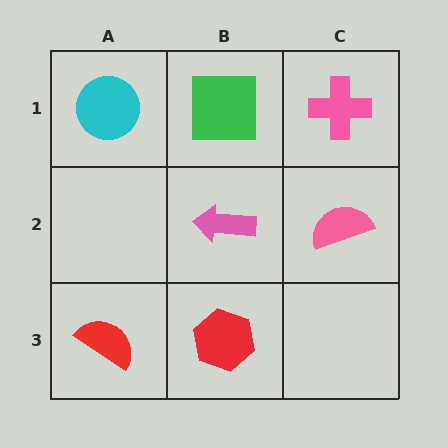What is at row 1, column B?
A green square.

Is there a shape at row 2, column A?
No, that cell is empty.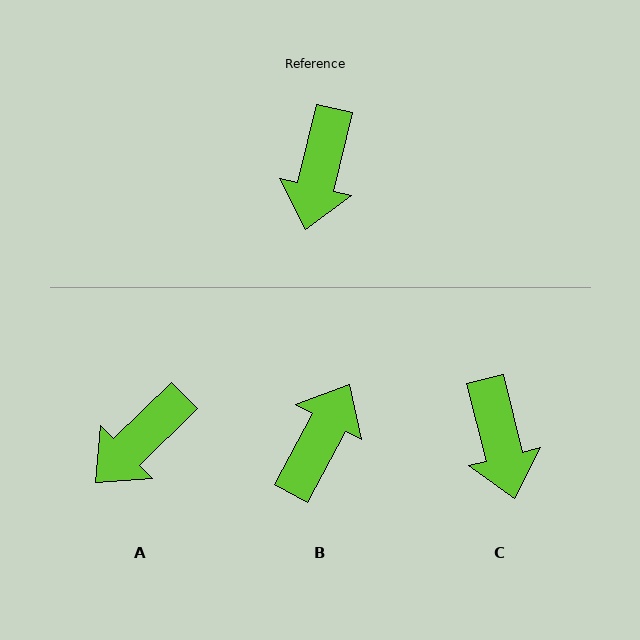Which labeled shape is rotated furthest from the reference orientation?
B, about 165 degrees away.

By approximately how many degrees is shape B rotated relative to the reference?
Approximately 165 degrees counter-clockwise.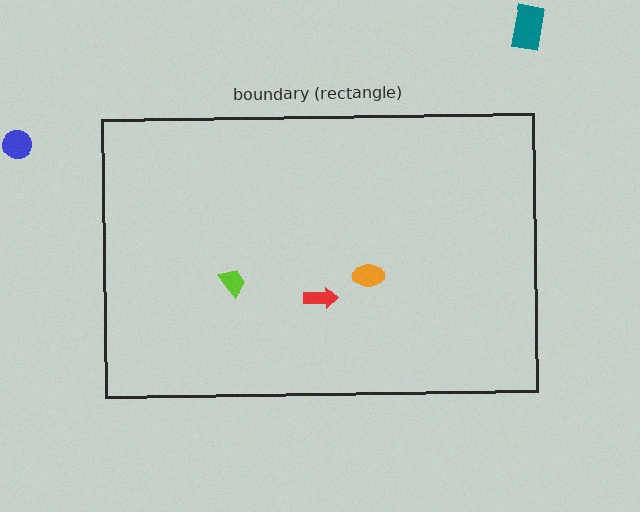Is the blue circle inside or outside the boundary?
Outside.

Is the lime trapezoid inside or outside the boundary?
Inside.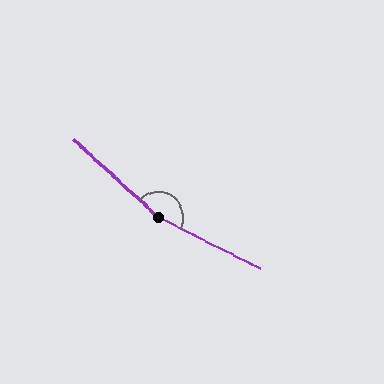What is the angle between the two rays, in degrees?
Approximately 164 degrees.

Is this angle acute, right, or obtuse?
It is obtuse.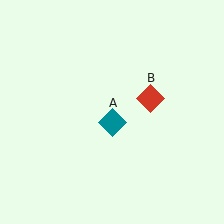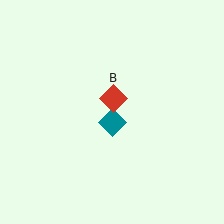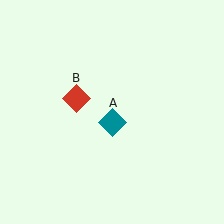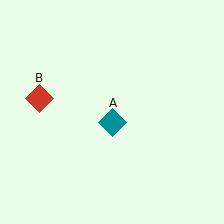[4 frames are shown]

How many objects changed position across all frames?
1 object changed position: red diamond (object B).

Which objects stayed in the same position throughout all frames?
Teal diamond (object A) remained stationary.